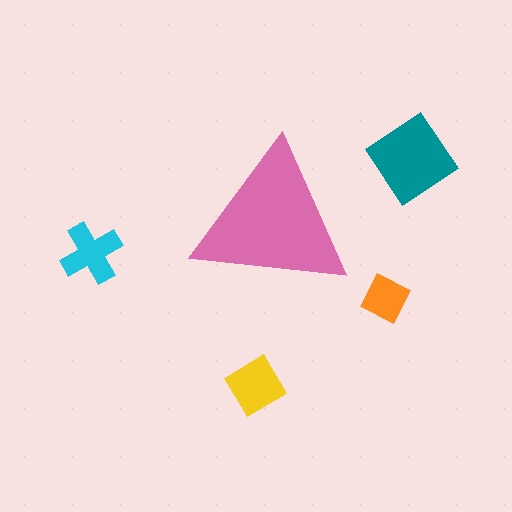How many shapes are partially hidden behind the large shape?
0 shapes are partially hidden.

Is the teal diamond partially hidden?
No, the teal diamond is fully visible.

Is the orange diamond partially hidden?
No, the orange diamond is fully visible.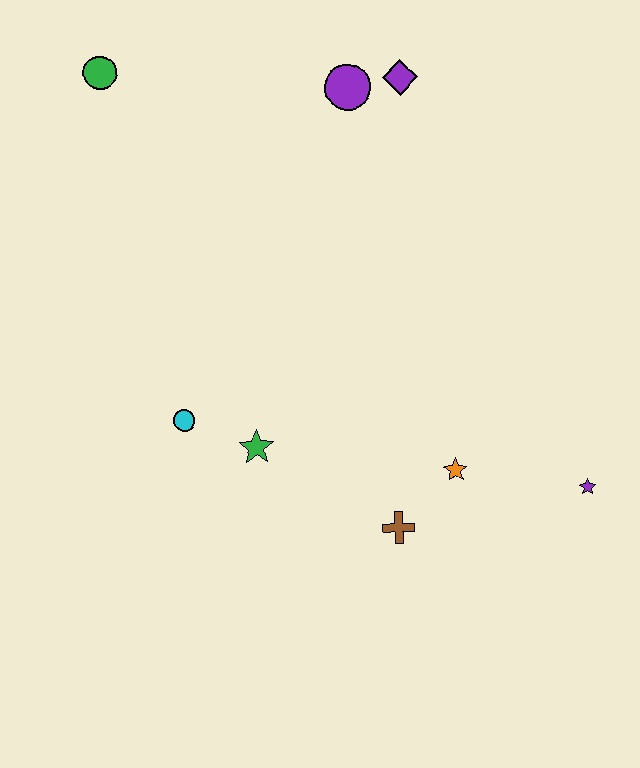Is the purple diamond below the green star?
No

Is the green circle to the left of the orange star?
Yes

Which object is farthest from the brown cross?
The green circle is farthest from the brown cross.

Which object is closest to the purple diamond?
The purple circle is closest to the purple diamond.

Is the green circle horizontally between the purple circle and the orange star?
No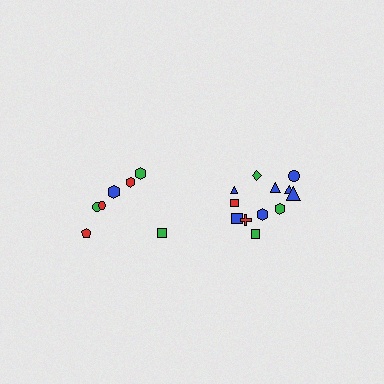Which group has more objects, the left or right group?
The right group.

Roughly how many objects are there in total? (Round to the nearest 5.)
Roughly 20 objects in total.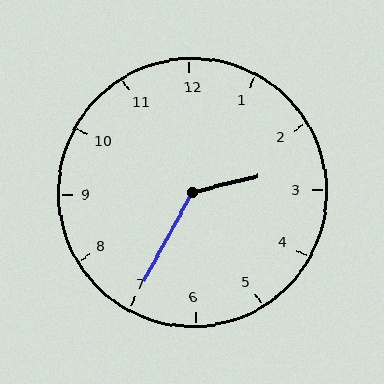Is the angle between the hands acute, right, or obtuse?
It is obtuse.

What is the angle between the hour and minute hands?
Approximately 132 degrees.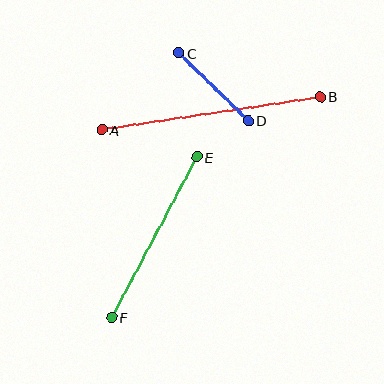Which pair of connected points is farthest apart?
Points A and B are farthest apart.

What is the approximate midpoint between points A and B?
The midpoint is at approximately (211, 113) pixels.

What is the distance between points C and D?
The distance is approximately 97 pixels.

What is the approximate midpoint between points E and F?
The midpoint is at approximately (154, 237) pixels.